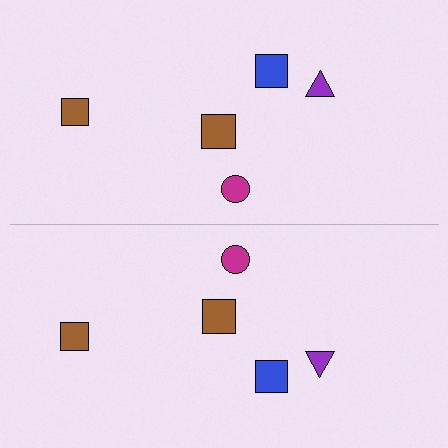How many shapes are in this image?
There are 10 shapes in this image.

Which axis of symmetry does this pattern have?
The pattern has a horizontal axis of symmetry running through the center of the image.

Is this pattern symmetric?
Yes, this pattern has bilateral (reflection) symmetry.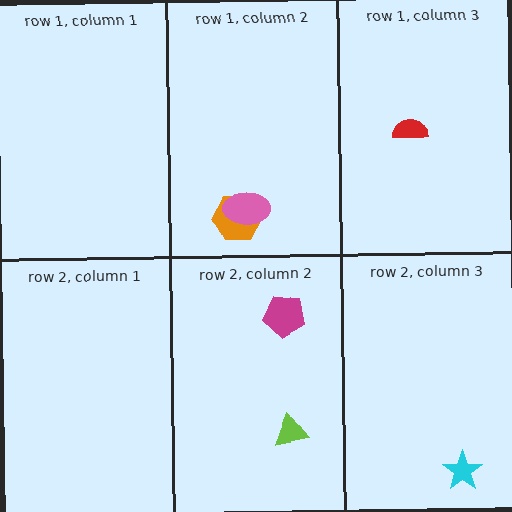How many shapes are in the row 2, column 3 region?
1.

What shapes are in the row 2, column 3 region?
The cyan star.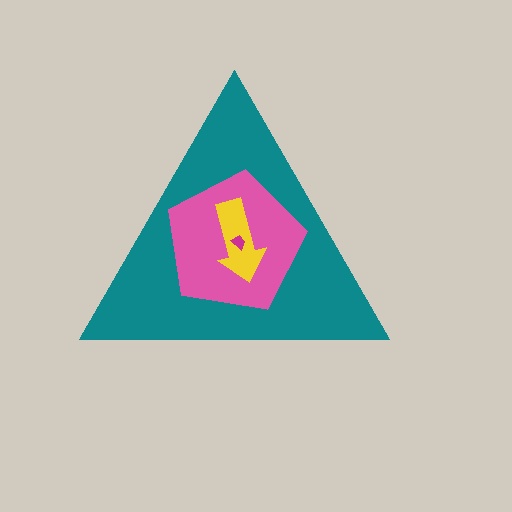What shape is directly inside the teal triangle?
The pink pentagon.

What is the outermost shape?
The teal triangle.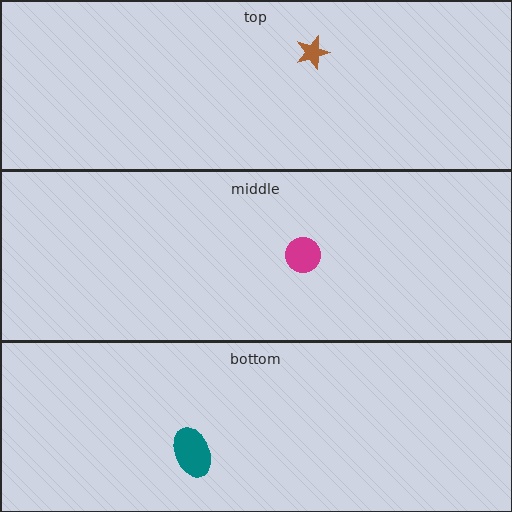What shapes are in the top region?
The brown star.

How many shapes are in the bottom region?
1.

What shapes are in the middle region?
The magenta circle.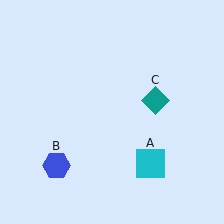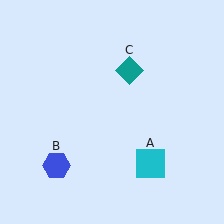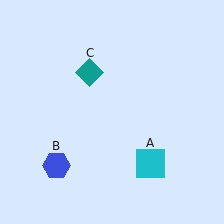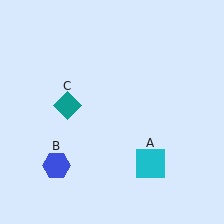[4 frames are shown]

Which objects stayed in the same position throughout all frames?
Cyan square (object A) and blue hexagon (object B) remained stationary.